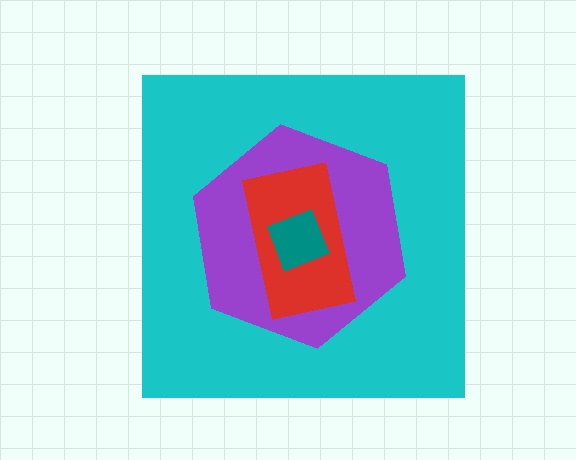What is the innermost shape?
The teal diamond.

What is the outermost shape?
The cyan square.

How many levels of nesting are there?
4.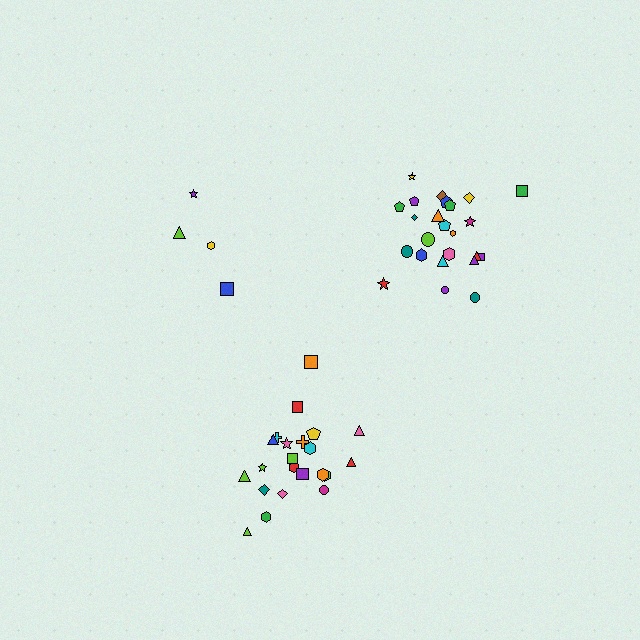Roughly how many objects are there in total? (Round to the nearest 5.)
Roughly 50 objects in total.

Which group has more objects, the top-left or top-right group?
The top-right group.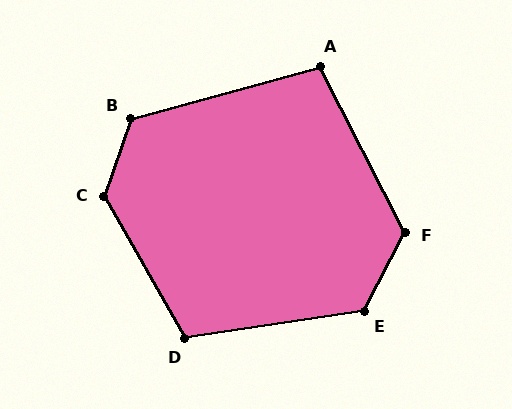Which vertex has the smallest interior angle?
A, at approximately 102 degrees.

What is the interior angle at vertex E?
Approximately 126 degrees (obtuse).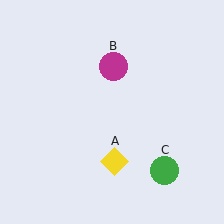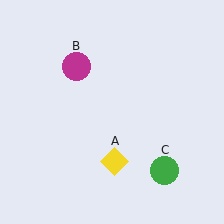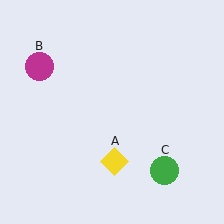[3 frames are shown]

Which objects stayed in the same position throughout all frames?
Yellow diamond (object A) and green circle (object C) remained stationary.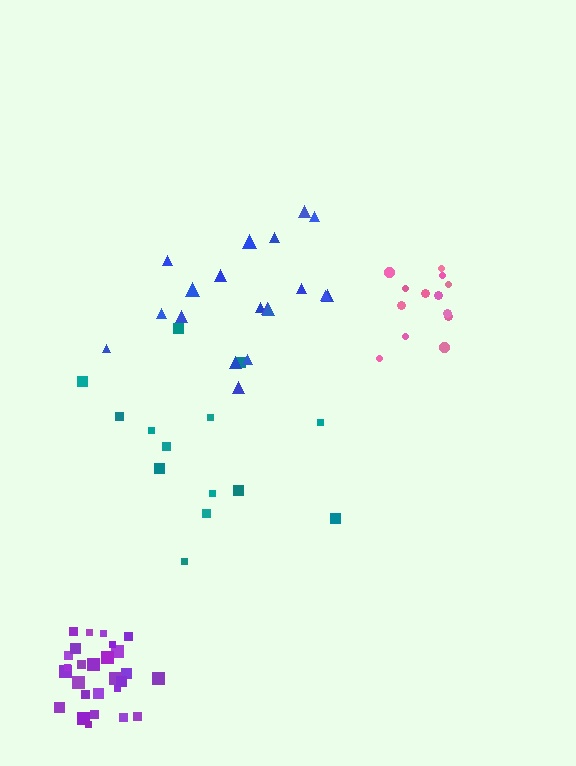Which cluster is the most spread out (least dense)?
Teal.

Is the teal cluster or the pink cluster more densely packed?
Pink.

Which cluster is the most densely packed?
Purple.